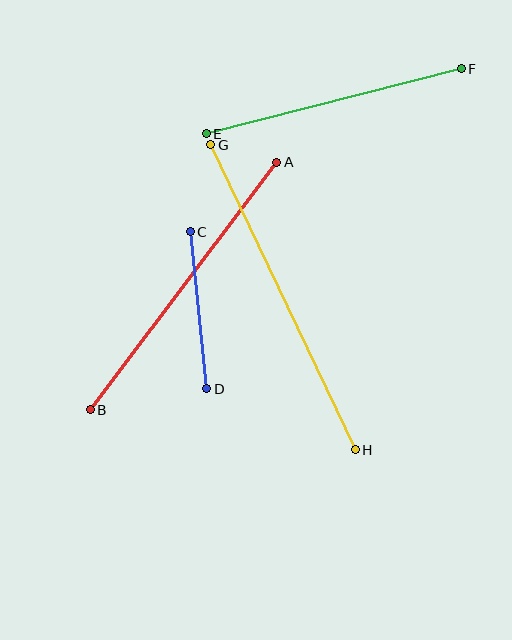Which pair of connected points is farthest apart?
Points G and H are farthest apart.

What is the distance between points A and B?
The distance is approximately 310 pixels.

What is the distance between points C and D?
The distance is approximately 158 pixels.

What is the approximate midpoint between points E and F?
The midpoint is at approximately (334, 101) pixels.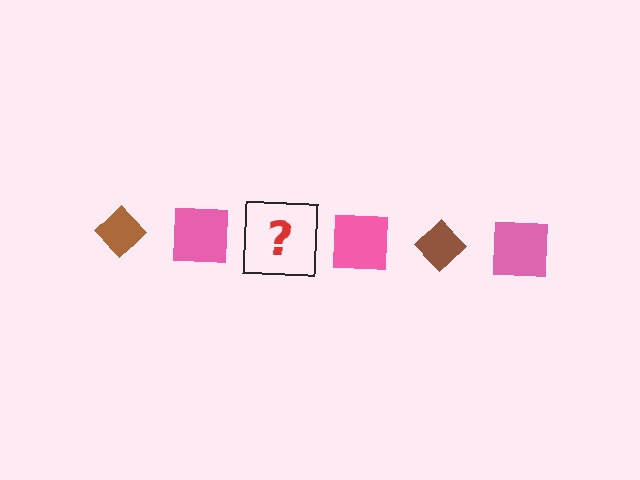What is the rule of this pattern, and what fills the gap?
The rule is that the pattern alternates between brown diamond and pink square. The gap should be filled with a brown diamond.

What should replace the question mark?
The question mark should be replaced with a brown diamond.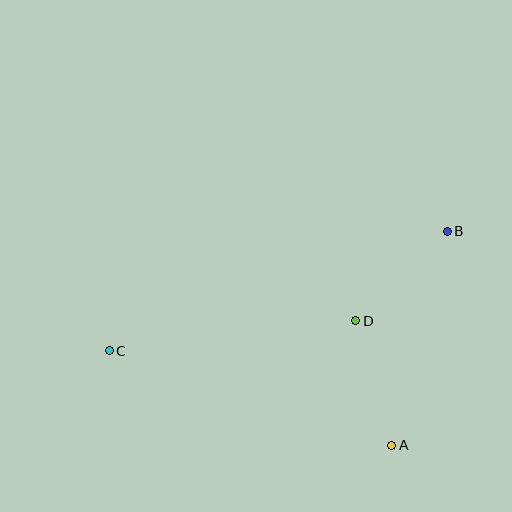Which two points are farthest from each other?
Points B and C are farthest from each other.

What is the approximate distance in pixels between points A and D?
The distance between A and D is approximately 129 pixels.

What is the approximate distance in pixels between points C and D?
The distance between C and D is approximately 248 pixels.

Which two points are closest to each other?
Points B and D are closest to each other.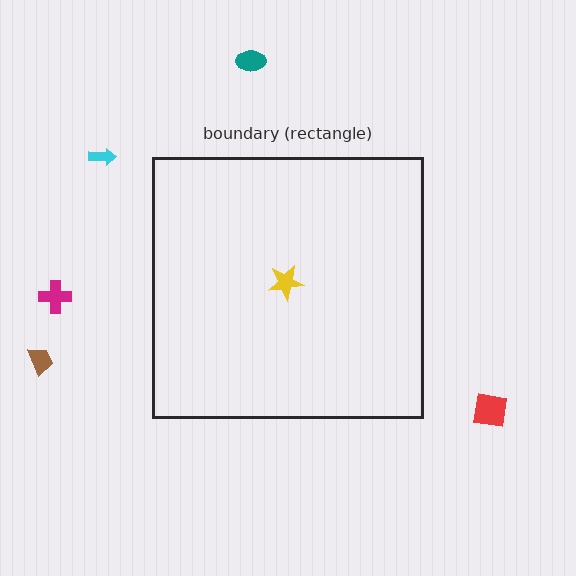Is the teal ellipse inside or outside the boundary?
Outside.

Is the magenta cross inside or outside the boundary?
Outside.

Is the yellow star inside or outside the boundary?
Inside.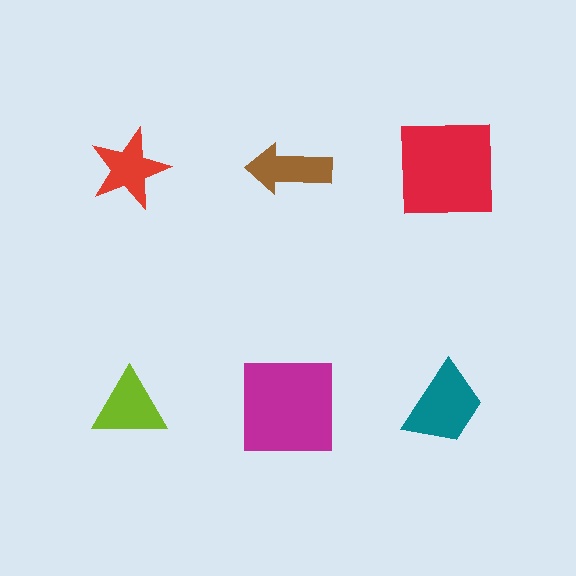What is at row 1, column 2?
A brown arrow.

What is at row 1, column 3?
A red square.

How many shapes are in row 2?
3 shapes.